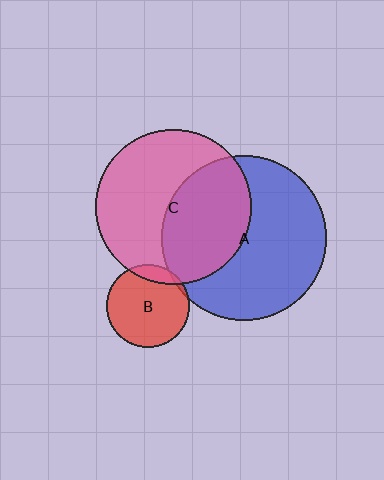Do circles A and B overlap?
Yes.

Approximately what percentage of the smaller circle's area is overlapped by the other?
Approximately 5%.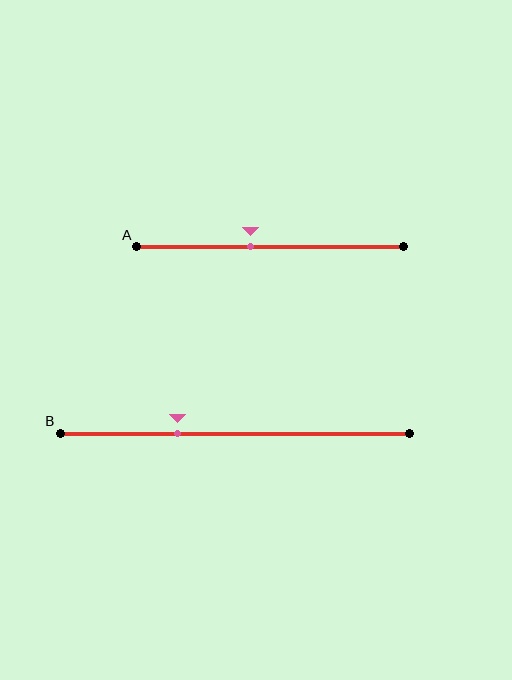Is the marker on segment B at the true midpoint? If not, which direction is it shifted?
No, the marker on segment B is shifted to the left by about 16% of the segment length.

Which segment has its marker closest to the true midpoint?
Segment A has its marker closest to the true midpoint.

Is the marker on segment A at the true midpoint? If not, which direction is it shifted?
No, the marker on segment A is shifted to the left by about 7% of the segment length.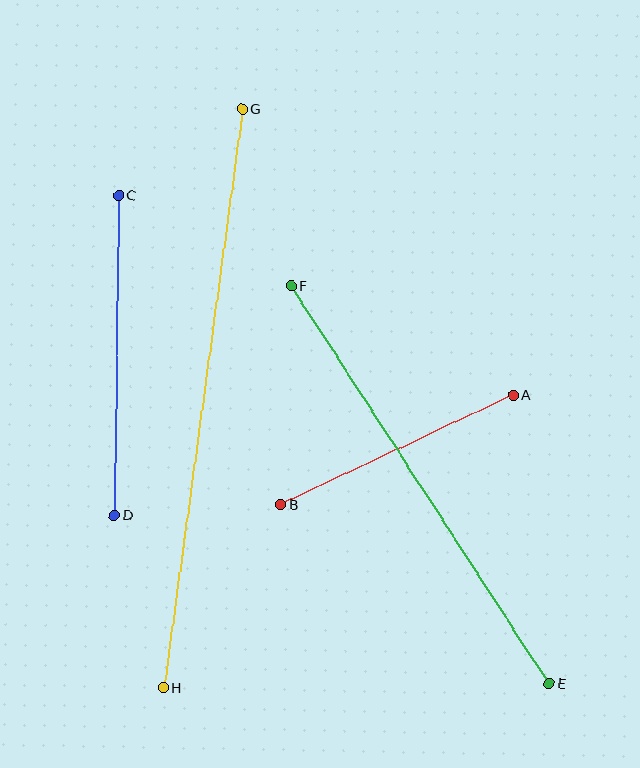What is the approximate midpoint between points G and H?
The midpoint is at approximately (203, 398) pixels.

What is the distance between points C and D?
The distance is approximately 320 pixels.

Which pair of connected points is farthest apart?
Points G and H are farthest apart.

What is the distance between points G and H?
The distance is approximately 584 pixels.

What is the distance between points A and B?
The distance is approximately 257 pixels.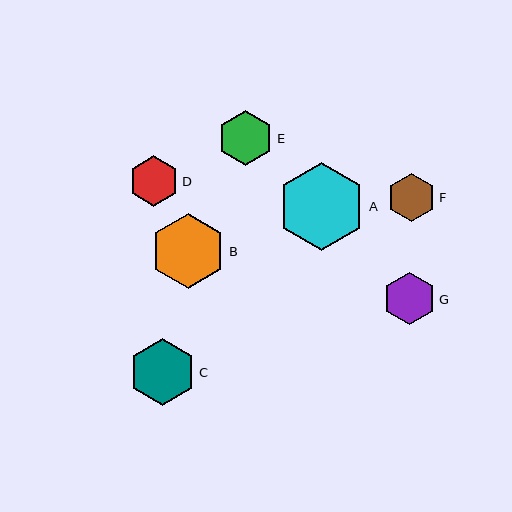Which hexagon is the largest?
Hexagon A is the largest with a size of approximately 88 pixels.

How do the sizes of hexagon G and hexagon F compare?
Hexagon G and hexagon F are approximately the same size.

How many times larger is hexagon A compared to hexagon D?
Hexagon A is approximately 1.7 times the size of hexagon D.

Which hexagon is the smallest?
Hexagon F is the smallest with a size of approximately 48 pixels.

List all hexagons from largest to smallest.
From largest to smallest: A, B, C, E, G, D, F.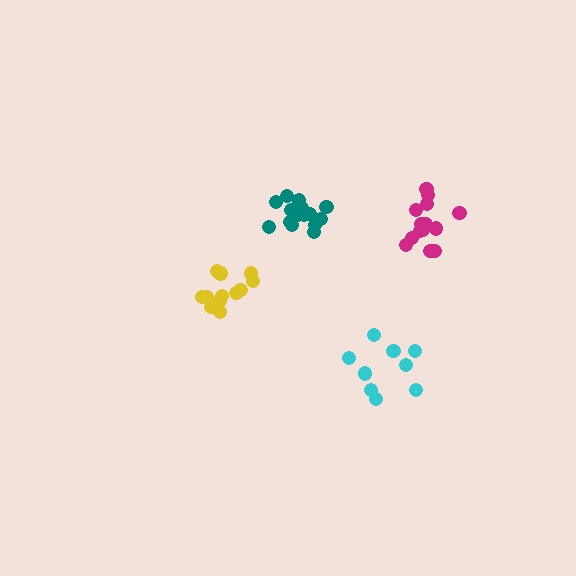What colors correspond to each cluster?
The clusters are colored: magenta, teal, cyan, yellow.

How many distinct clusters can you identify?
There are 4 distinct clusters.